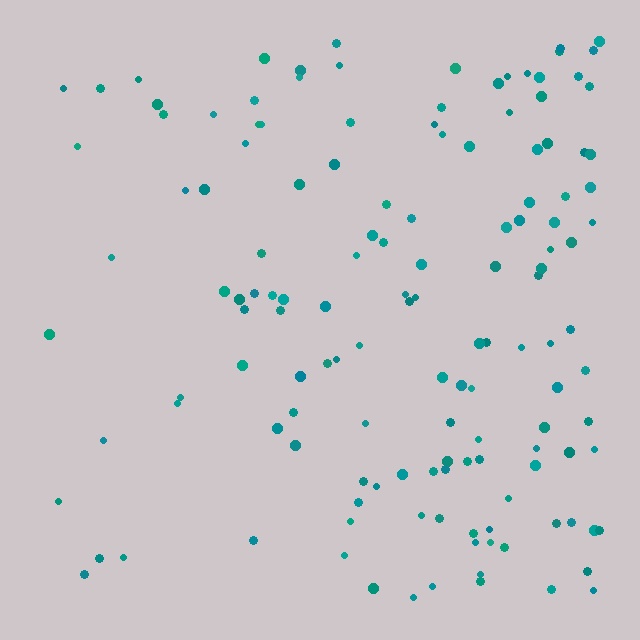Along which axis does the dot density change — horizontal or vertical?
Horizontal.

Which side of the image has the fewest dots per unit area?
The left.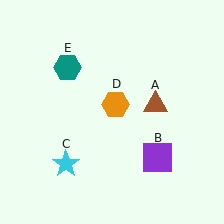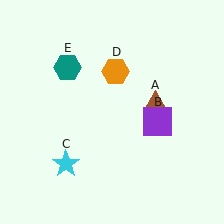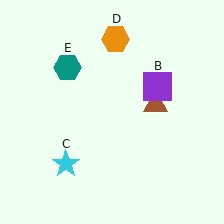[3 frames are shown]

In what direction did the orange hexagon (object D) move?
The orange hexagon (object D) moved up.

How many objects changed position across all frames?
2 objects changed position: purple square (object B), orange hexagon (object D).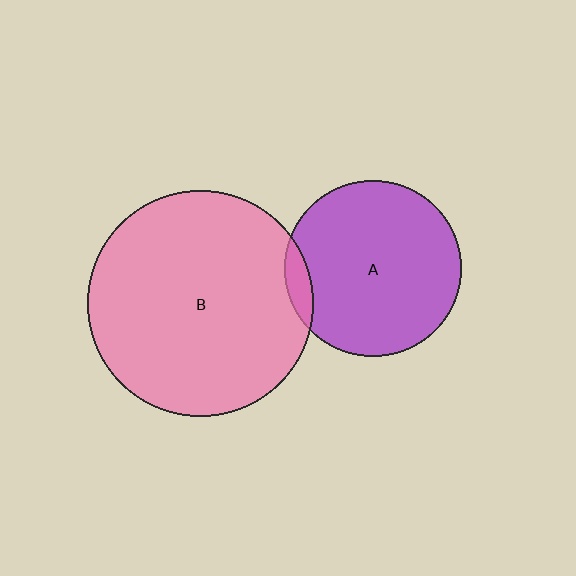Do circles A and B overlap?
Yes.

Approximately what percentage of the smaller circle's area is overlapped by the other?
Approximately 5%.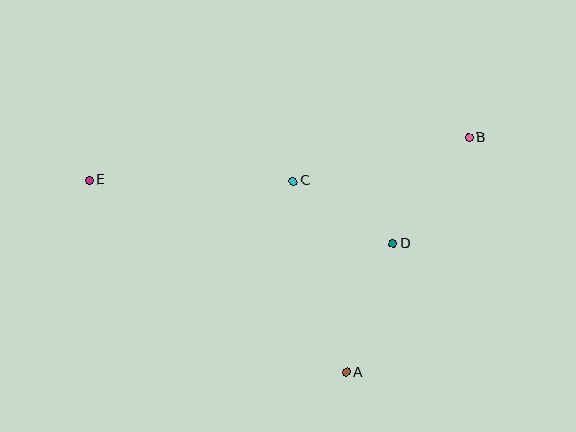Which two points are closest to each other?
Points C and D are closest to each other.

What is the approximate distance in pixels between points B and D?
The distance between B and D is approximately 131 pixels.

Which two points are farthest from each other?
Points B and E are farthest from each other.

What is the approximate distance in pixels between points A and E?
The distance between A and E is approximately 321 pixels.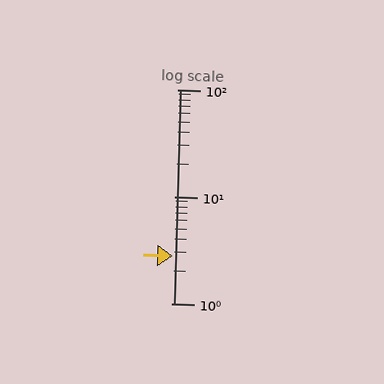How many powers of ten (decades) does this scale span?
The scale spans 2 decades, from 1 to 100.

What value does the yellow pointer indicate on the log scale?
The pointer indicates approximately 2.8.